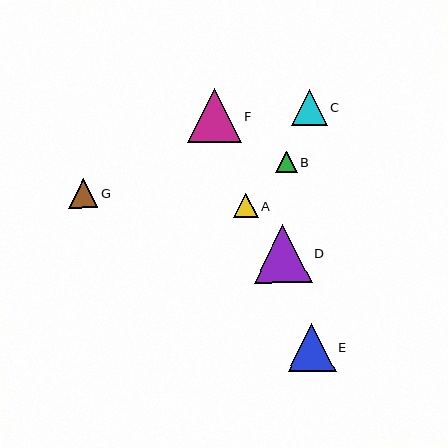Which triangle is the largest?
Triangle D is the largest with a size of approximately 57 pixels.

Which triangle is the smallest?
Triangle B is the smallest with a size of approximately 21 pixels.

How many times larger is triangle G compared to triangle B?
Triangle G is approximately 1.4 times the size of triangle B.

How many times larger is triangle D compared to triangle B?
Triangle D is approximately 2.7 times the size of triangle B.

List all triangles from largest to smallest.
From largest to smallest: D, F, E, C, G, A, B.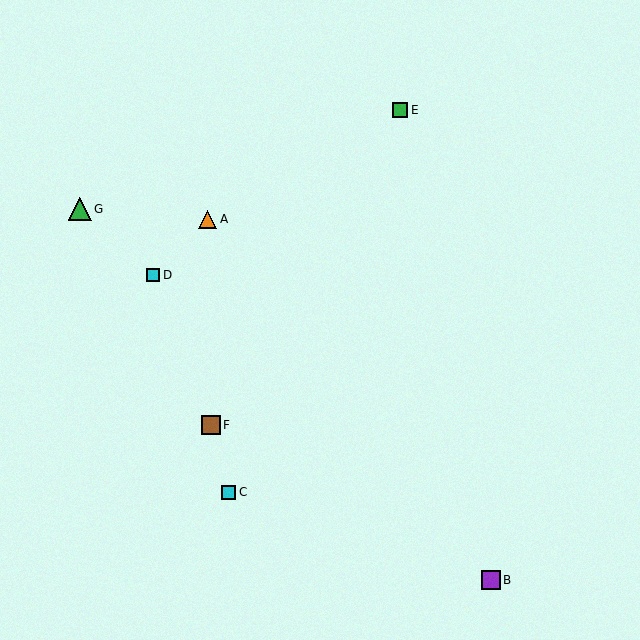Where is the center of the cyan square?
The center of the cyan square is at (229, 492).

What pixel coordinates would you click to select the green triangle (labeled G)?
Click at (80, 209) to select the green triangle G.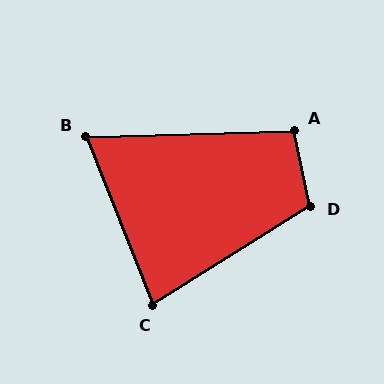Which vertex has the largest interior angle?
D, at approximately 110 degrees.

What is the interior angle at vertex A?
Approximately 100 degrees (obtuse).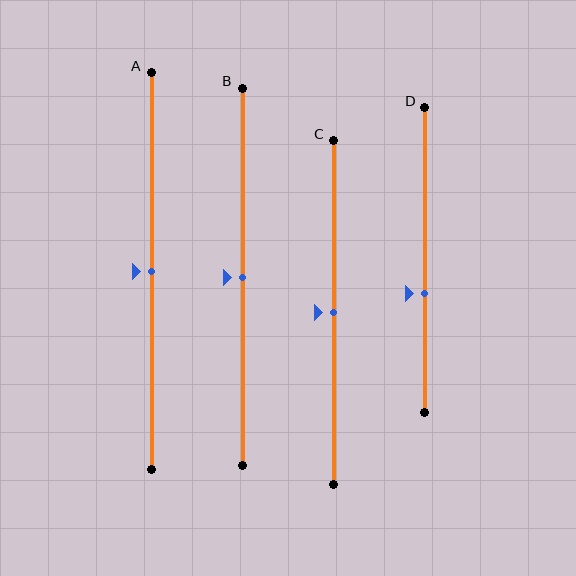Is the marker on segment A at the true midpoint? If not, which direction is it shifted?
Yes, the marker on segment A is at the true midpoint.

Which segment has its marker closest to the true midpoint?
Segment A has its marker closest to the true midpoint.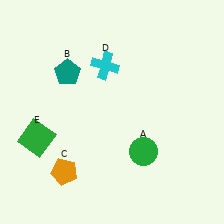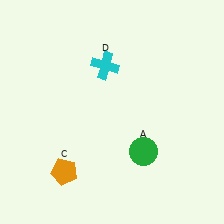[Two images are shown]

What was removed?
The green square (E), the teal pentagon (B) were removed in Image 2.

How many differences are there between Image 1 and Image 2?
There are 2 differences between the two images.